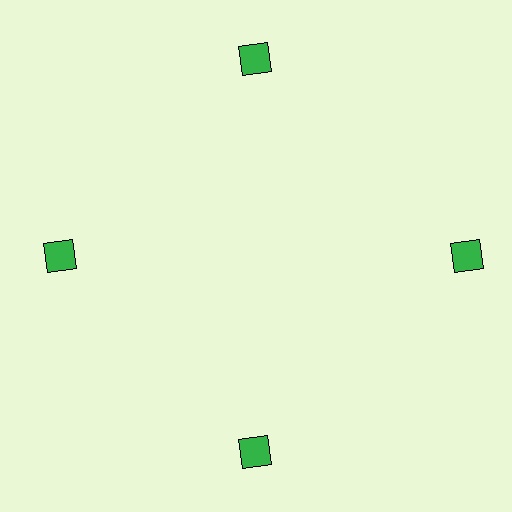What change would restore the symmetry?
The symmetry would be restored by moving it inward, back onto the ring so that all 4 squares sit at equal angles and equal distance from the center.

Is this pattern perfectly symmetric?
No. The 4 green squares are arranged in a ring, but one element near the 3 o'clock position is pushed outward from the center, breaking the 4-fold rotational symmetry.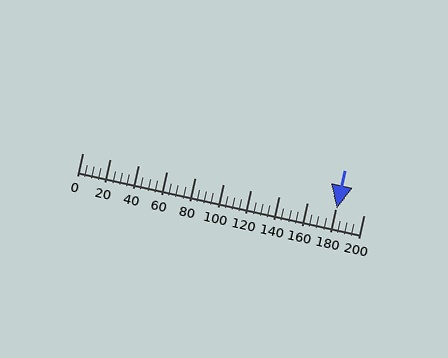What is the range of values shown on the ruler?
The ruler shows values from 0 to 200.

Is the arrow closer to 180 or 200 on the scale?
The arrow is closer to 180.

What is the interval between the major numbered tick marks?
The major tick marks are spaced 20 units apart.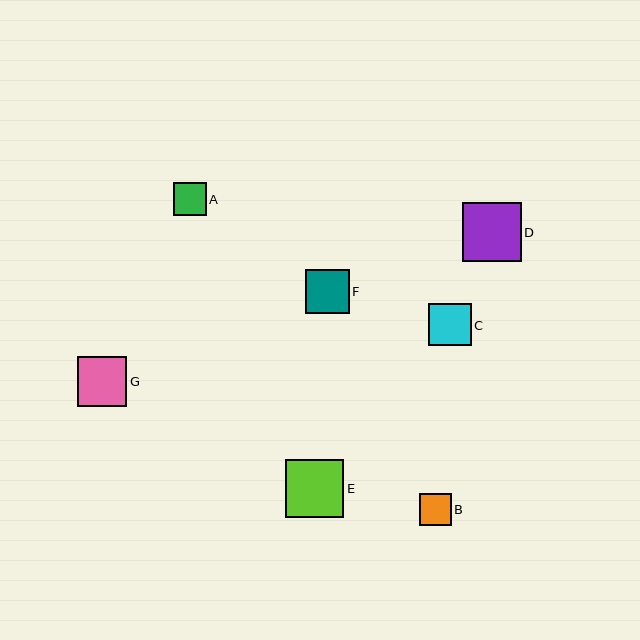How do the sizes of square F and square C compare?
Square F and square C are approximately the same size.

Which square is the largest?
Square D is the largest with a size of approximately 59 pixels.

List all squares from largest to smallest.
From largest to smallest: D, E, G, F, C, A, B.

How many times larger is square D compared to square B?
Square D is approximately 1.9 times the size of square B.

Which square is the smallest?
Square B is the smallest with a size of approximately 32 pixels.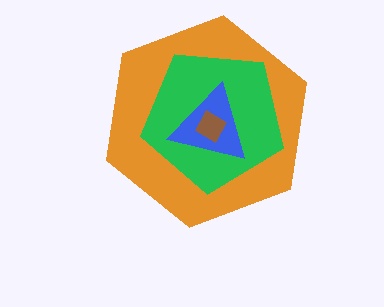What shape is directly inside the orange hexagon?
The green pentagon.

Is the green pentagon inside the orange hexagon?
Yes.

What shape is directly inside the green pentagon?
The blue triangle.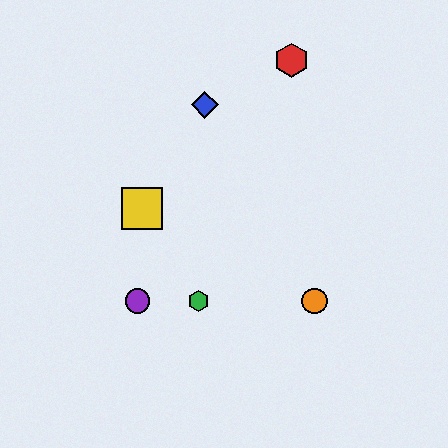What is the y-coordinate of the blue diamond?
The blue diamond is at y≈105.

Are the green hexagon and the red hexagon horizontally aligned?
No, the green hexagon is at y≈301 and the red hexagon is at y≈60.